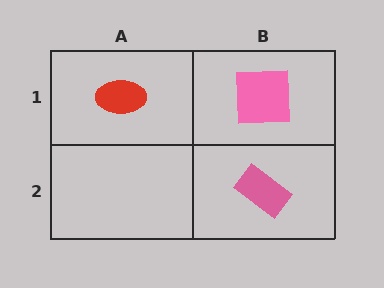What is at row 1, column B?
A pink square.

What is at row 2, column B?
A pink rectangle.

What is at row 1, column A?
A red ellipse.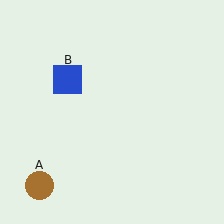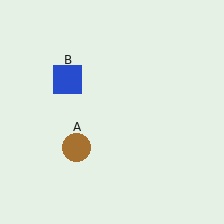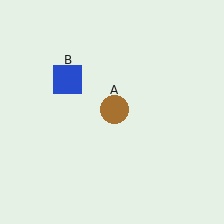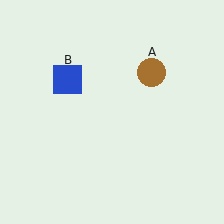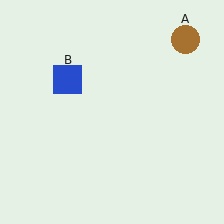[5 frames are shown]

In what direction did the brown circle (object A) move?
The brown circle (object A) moved up and to the right.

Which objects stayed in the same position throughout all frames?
Blue square (object B) remained stationary.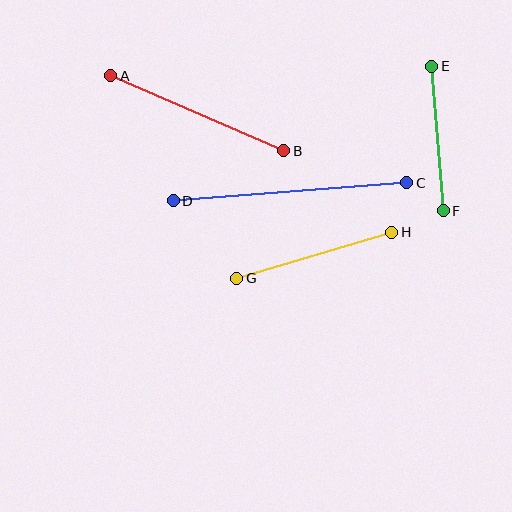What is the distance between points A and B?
The distance is approximately 188 pixels.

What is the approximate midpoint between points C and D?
The midpoint is at approximately (290, 192) pixels.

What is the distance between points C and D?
The distance is approximately 234 pixels.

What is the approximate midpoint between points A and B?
The midpoint is at approximately (197, 113) pixels.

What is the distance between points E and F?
The distance is approximately 145 pixels.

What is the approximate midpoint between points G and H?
The midpoint is at approximately (314, 255) pixels.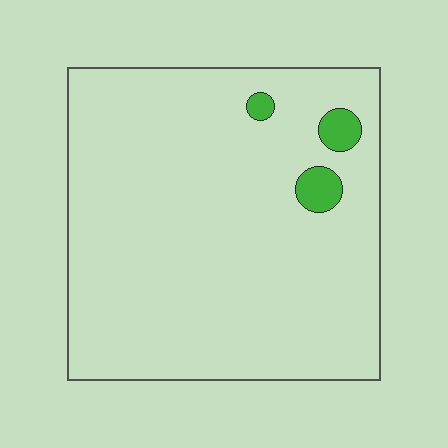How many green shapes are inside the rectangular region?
3.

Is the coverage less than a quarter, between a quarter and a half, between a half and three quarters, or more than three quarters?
Less than a quarter.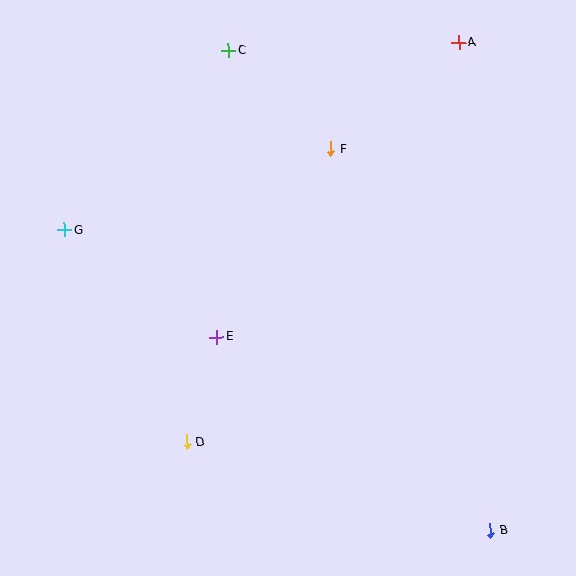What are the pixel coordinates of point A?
Point A is at (459, 42).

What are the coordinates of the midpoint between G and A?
The midpoint between G and A is at (261, 136).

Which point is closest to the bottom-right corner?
Point B is closest to the bottom-right corner.